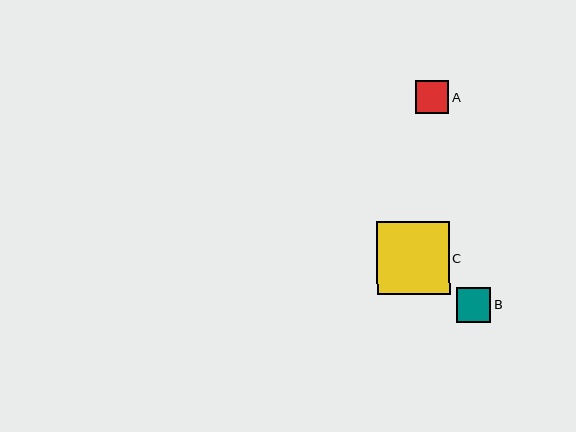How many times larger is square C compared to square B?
Square C is approximately 2.1 times the size of square B.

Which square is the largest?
Square C is the largest with a size of approximately 73 pixels.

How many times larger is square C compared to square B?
Square C is approximately 2.1 times the size of square B.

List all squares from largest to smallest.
From largest to smallest: C, B, A.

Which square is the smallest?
Square A is the smallest with a size of approximately 33 pixels.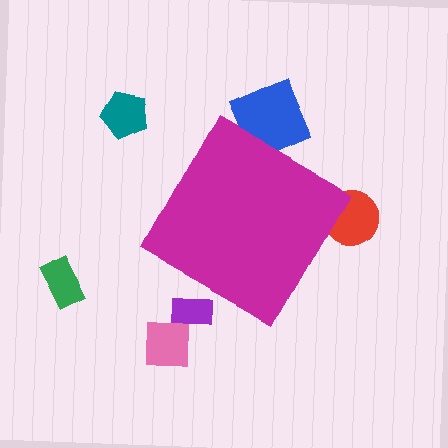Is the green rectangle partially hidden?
No, the green rectangle is fully visible.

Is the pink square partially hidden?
No, the pink square is fully visible.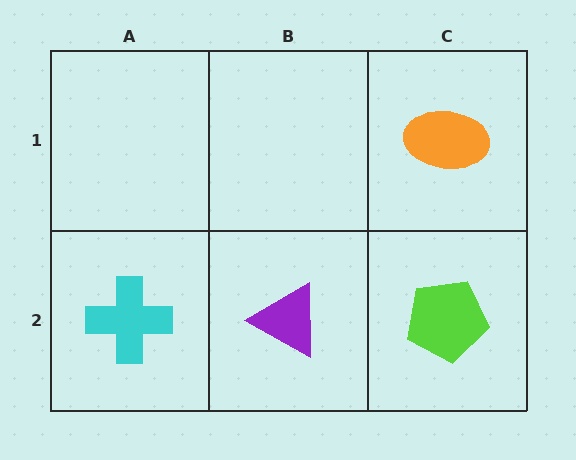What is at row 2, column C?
A lime pentagon.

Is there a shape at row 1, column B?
No, that cell is empty.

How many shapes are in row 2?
3 shapes.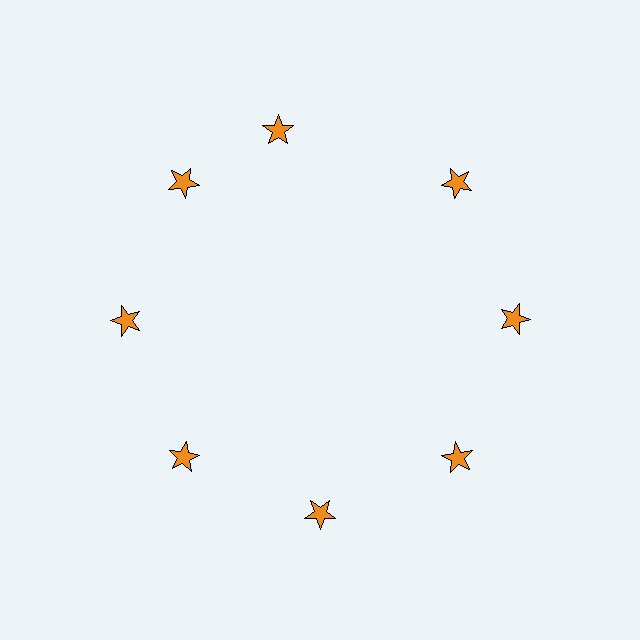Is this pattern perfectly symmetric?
No. The 8 orange stars are arranged in a ring, but one element near the 12 o'clock position is rotated out of alignment along the ring, breaking the 8-fold rotational symmetry.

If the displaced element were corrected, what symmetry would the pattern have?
It would have 8-fold rotational symmetry — the pattern would map onto itself every 45 degrees.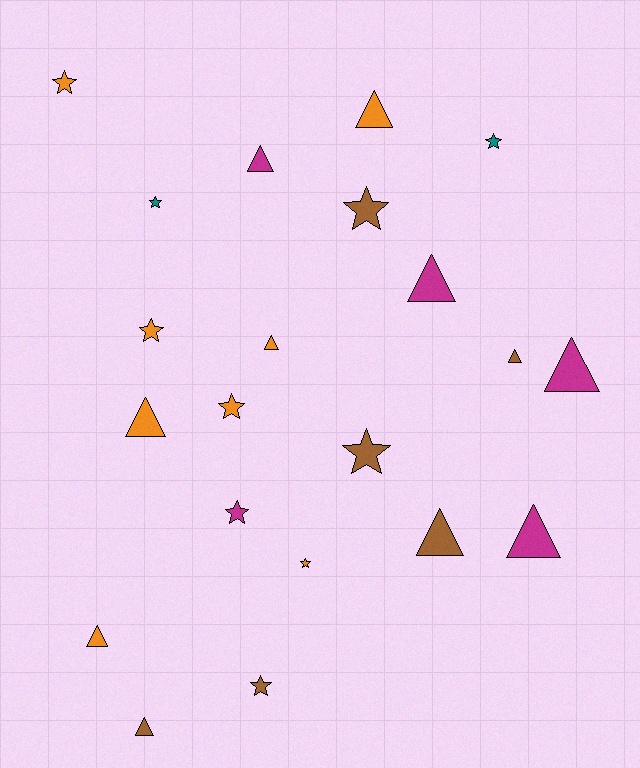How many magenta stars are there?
There is 1 magenta star.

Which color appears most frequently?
Orange, with 8 objects.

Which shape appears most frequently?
Triangle, with 11 objects.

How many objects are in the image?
There are 21 objects.